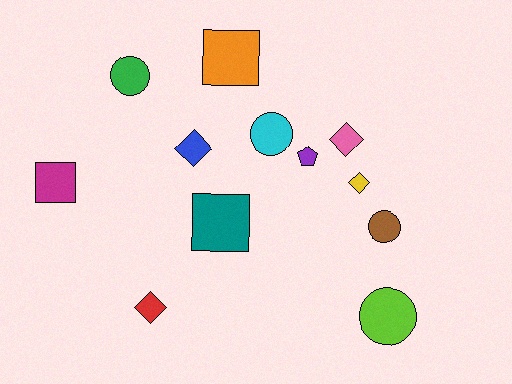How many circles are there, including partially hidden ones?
There are 4 circles.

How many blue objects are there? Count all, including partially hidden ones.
There is 1 blue object.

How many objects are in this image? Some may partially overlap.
There are 12 objects.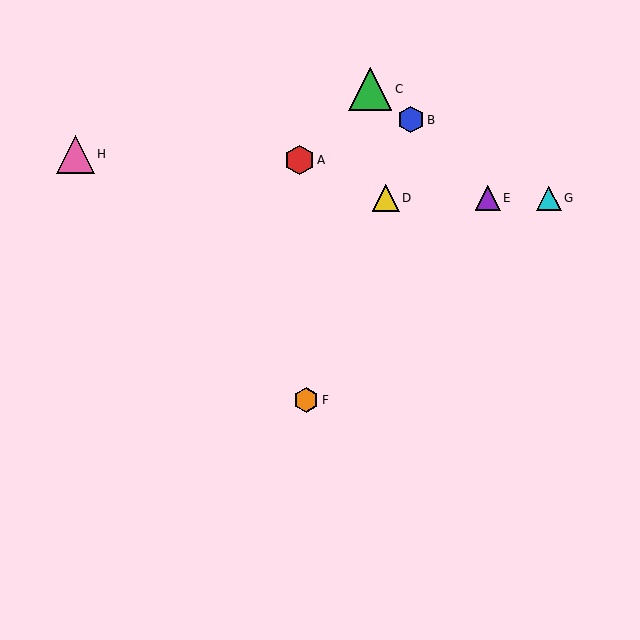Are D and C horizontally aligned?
No, D is at y≈198 and C is at y≈89.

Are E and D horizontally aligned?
Yes, both are at y≈198.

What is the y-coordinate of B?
Object B is at y≈120.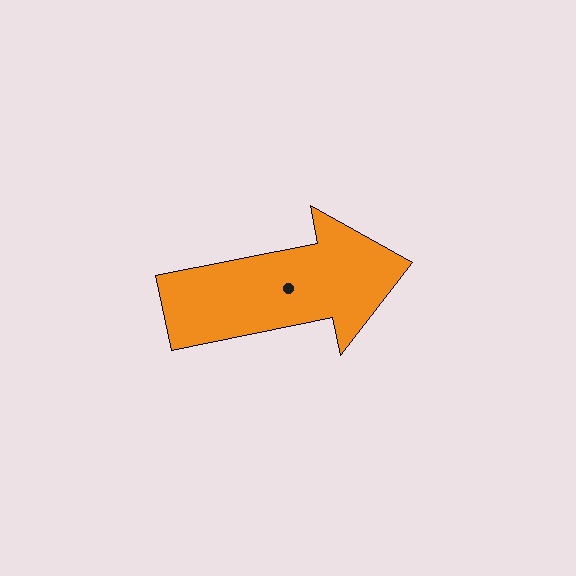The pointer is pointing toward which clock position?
Roughly 3 o'clock.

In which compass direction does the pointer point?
East.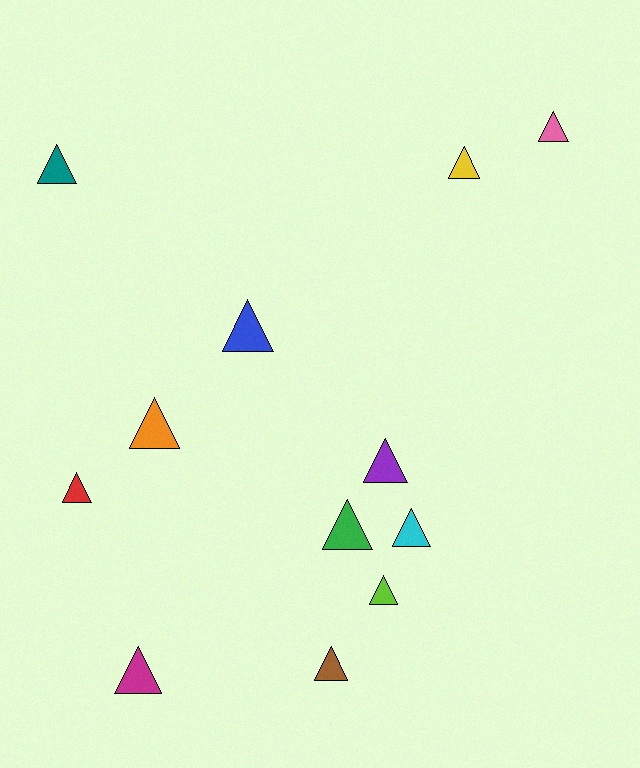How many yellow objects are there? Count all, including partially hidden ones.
There is 1 yellow object.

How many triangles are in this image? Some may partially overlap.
There are 12 triangles.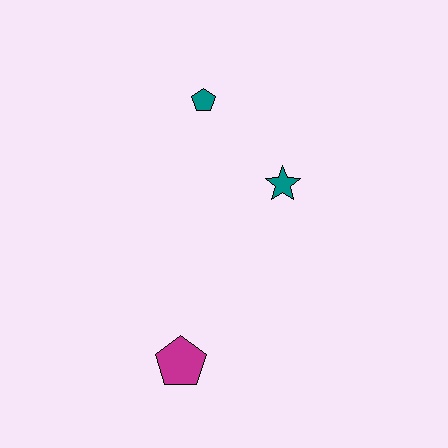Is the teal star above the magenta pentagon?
Yes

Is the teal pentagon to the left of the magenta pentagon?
No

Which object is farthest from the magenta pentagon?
The teal pentagon is farthest from the magenta pentagon.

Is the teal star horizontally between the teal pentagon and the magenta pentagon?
No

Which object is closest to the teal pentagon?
The teal star is closest to the teal pentagon.